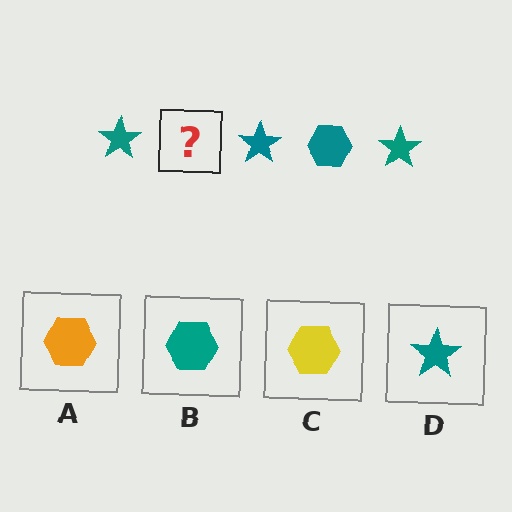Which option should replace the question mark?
Option B.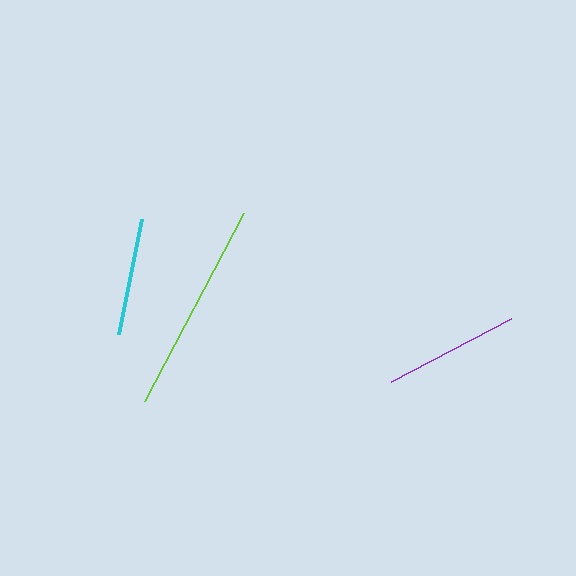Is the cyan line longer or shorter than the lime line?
The lime line is longer than the cyan line.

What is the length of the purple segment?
The purple segment is approximately 136 pixels long.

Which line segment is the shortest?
The cyan line is the shortest at approximately 117 pixels.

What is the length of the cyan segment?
The cyan segment is approximately 117 pixels long.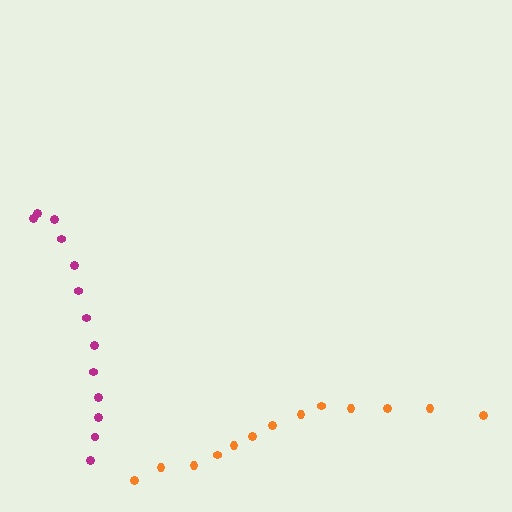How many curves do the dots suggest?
There are 2 distinct paths.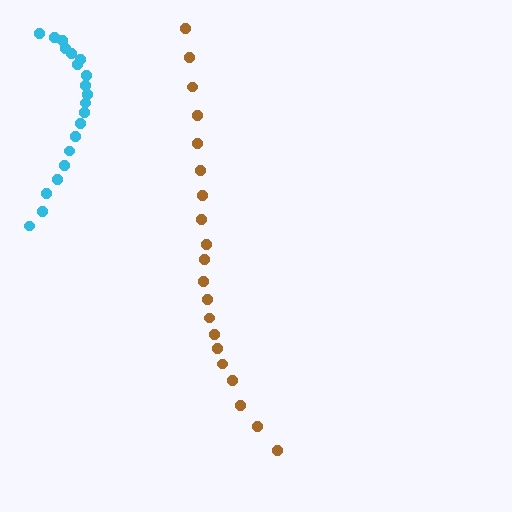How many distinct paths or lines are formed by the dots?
There are 2 distinct paths.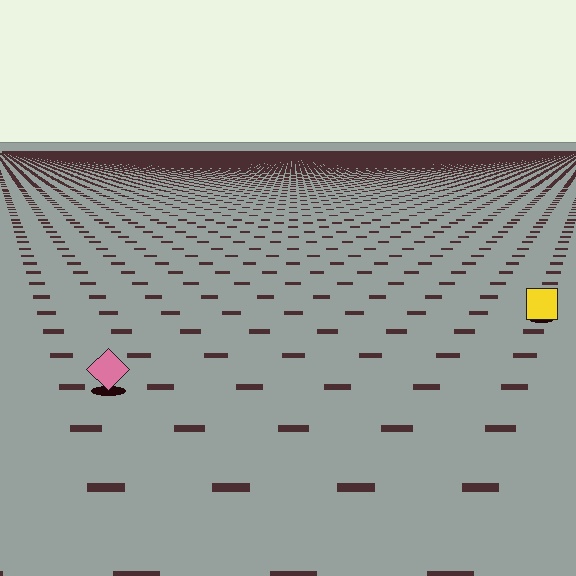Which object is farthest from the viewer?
The yellow square is farthest from the viewer. It appears smaller and the ground texture around it is denser.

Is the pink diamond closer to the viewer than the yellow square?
Yes. The pink diamond is closer — you can tell from the texture gradient: the ground texture is coarser near it.